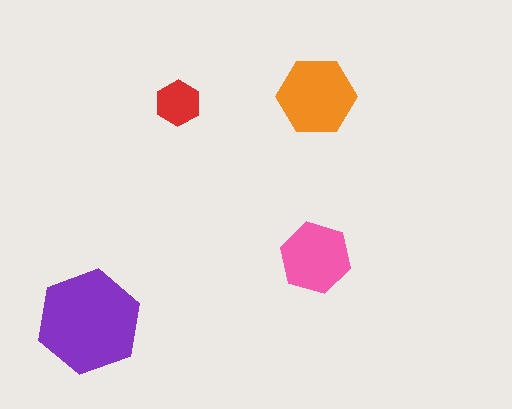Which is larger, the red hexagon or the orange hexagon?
The orange one.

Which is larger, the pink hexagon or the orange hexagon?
The orange one.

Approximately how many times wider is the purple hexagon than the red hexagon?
About 2.5 times wider.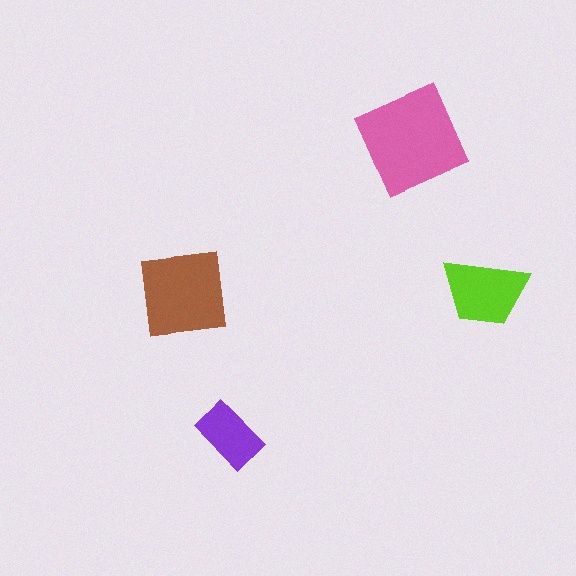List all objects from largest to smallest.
The pink square, the brown square, the lime trapezoid, the purple rectangle.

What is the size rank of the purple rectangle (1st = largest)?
4th.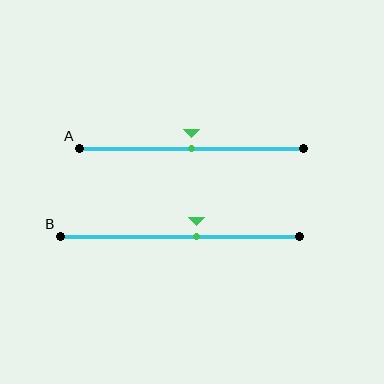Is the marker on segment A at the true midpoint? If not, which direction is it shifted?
Yes, the marker on segment A is at the true midpoint.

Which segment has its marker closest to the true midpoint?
Segment A has its marker closest to the true midpoint.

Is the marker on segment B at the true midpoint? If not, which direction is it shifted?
No, the marker on segment B is shifted to the right by about 7% of the segment length.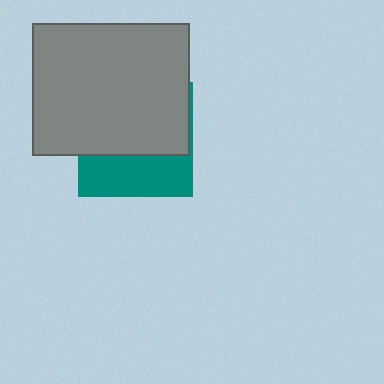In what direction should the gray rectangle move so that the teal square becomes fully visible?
The gray rectangle should move up. That is the shortest direction to clear the overlap and leave the teal square fully visible.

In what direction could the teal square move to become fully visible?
The teal square could move down. That would shift it out from behind the gray rectangle entirely.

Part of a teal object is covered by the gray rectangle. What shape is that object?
It is a square.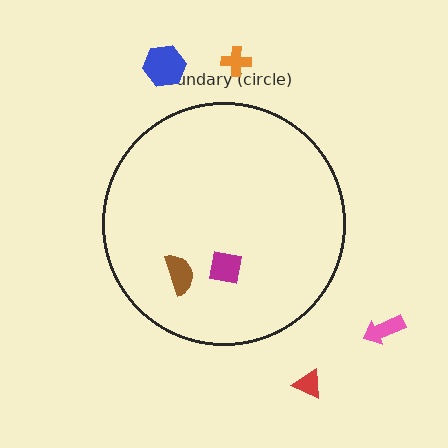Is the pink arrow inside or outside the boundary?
Outside.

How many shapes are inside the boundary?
2 inside, 4 outside.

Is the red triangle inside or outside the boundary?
Outside.